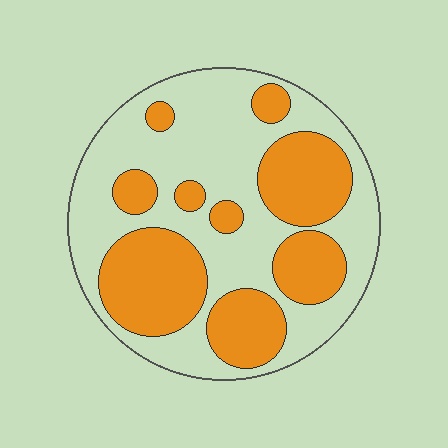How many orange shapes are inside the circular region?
9.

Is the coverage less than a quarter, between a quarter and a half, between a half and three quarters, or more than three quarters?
Between a quarter and a half.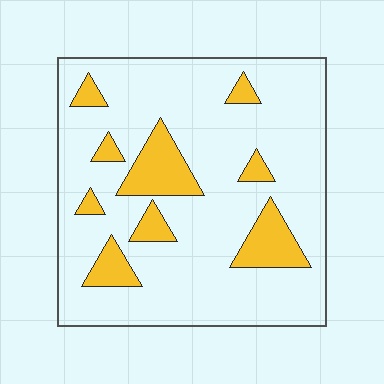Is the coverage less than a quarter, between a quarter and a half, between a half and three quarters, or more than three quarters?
Less than a quarter.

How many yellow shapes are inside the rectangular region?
9.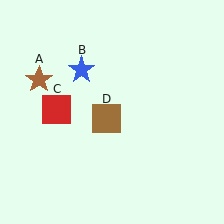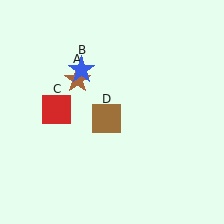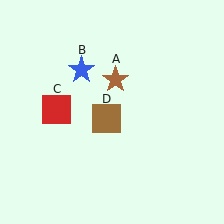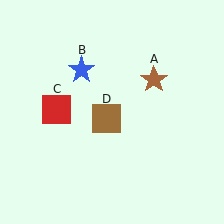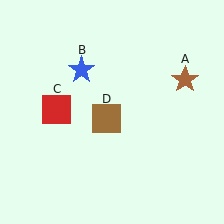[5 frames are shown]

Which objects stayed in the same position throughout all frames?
Blue star (object B) and red square (object C) and brown square (object D) remained stationary.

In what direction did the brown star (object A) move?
The brown star (object A) moved right.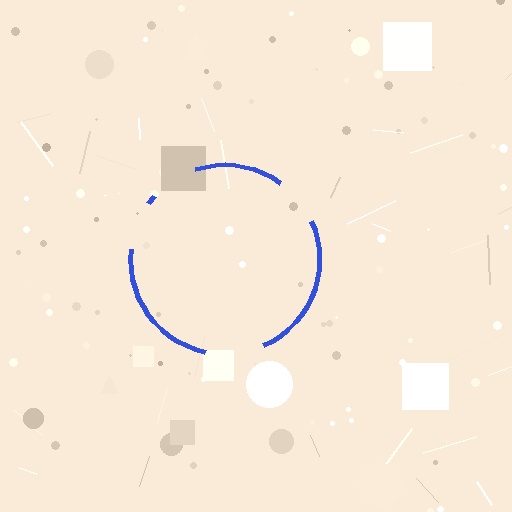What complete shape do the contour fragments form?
The contour fragments form a circle.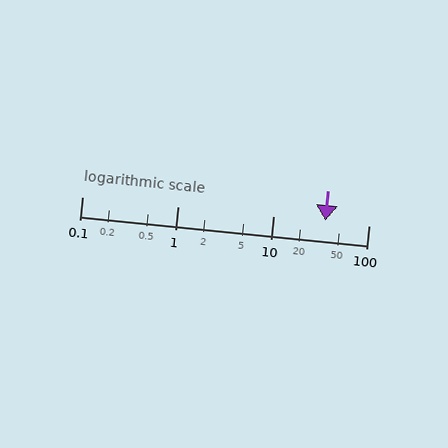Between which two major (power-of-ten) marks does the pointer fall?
The pointer is between 10 and 100.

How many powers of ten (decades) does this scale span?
The scale spans 3 decades, from 0.1 to 100.